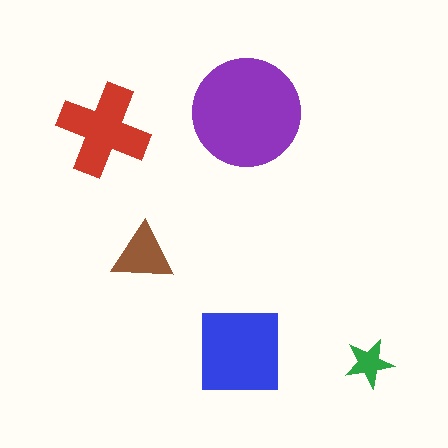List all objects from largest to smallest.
The purple circle, the blue square, the red cross, the brown triangle, the green star.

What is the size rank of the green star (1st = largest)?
5th.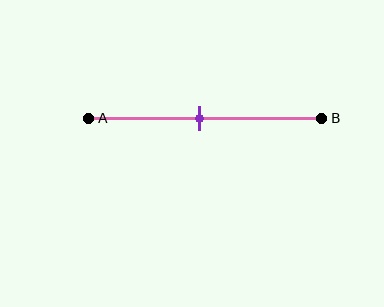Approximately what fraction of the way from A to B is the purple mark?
The purple mark is approximately 45% of the way from A to B.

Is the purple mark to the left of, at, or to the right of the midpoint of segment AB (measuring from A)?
The purple mark is approximately at the midpoint of segment AB.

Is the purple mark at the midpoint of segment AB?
Yes, the mark is approximately at the midpoint.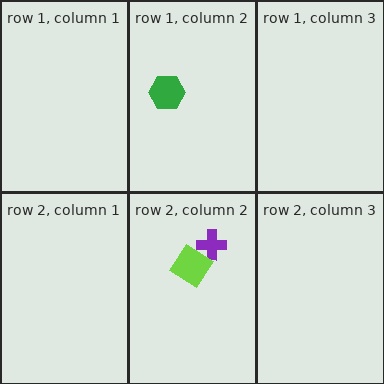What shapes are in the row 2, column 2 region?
The purple cross, the lime diamond.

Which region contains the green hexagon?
The row 1, column 2 region.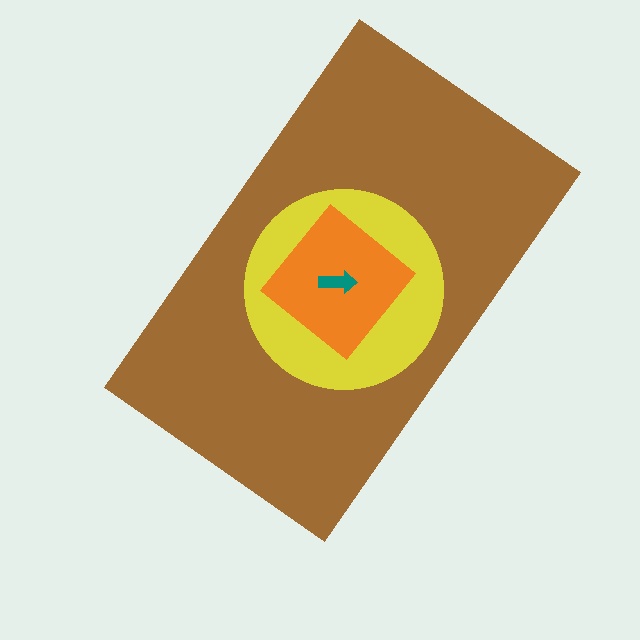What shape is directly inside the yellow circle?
The orange diamond.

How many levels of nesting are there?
4.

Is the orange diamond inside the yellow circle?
Yes.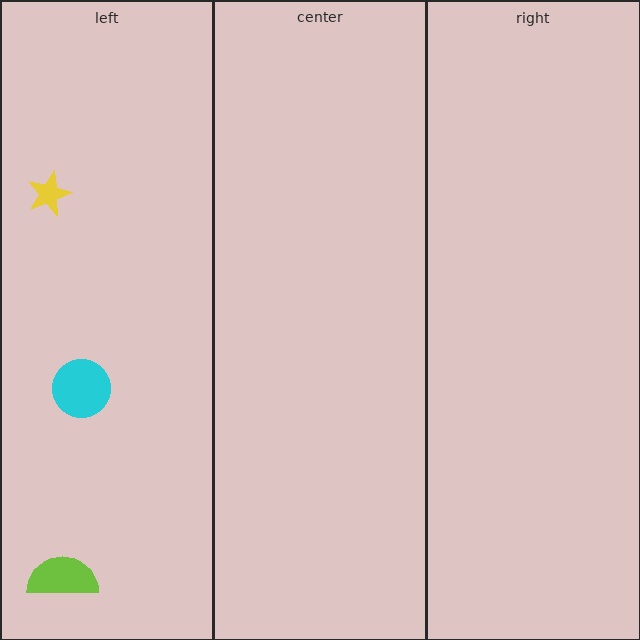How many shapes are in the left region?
3.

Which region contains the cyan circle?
The left region.